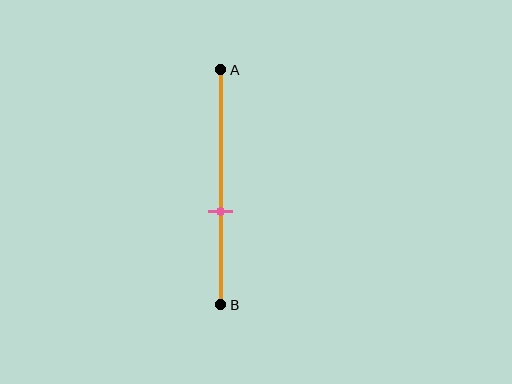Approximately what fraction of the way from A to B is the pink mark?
The pink mark is approximately 60% of the way from A to B.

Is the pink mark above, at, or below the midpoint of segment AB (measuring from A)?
The pink mark is below the midpoint of segment AB.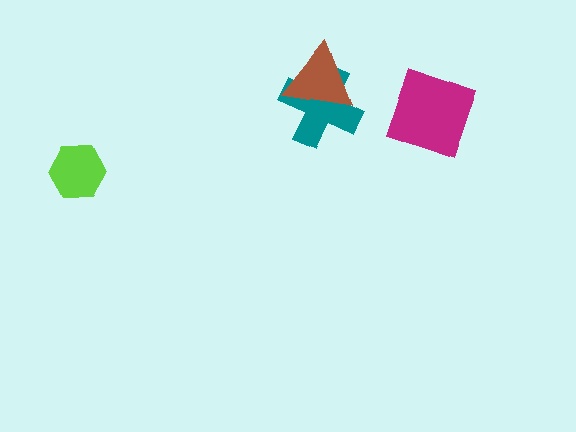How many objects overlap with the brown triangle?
1 object overlaps with the brown triangle.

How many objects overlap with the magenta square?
0 objects overlap with the magenta square.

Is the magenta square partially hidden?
No, no other shape covers it.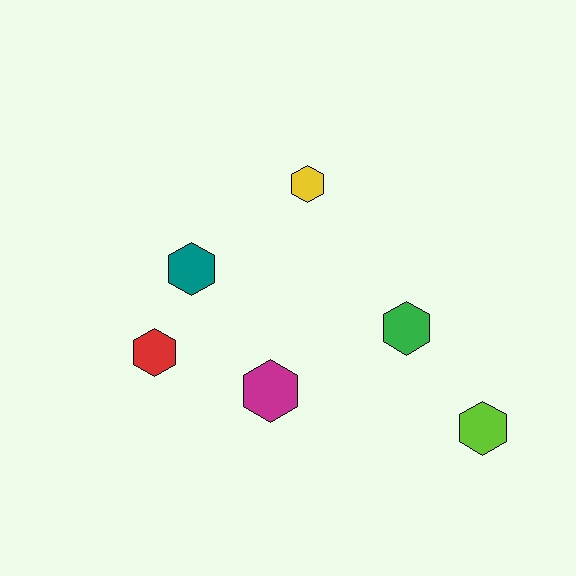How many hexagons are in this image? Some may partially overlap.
There are 6 hexagons.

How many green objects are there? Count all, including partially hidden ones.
There is 1 green object.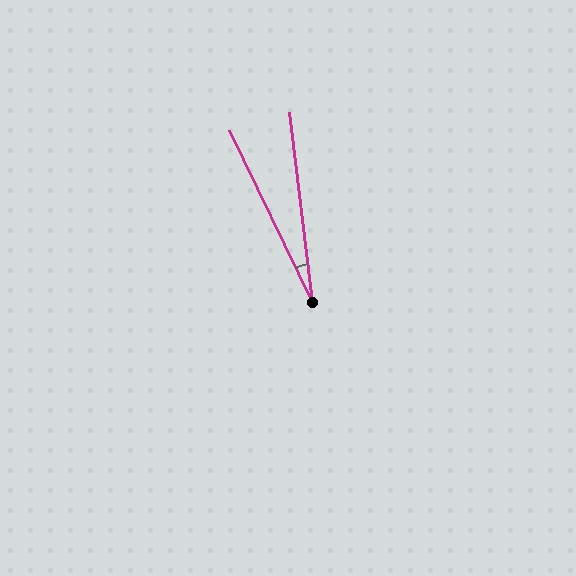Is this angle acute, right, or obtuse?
It is acute.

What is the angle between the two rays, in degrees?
Approximately 19 degrees.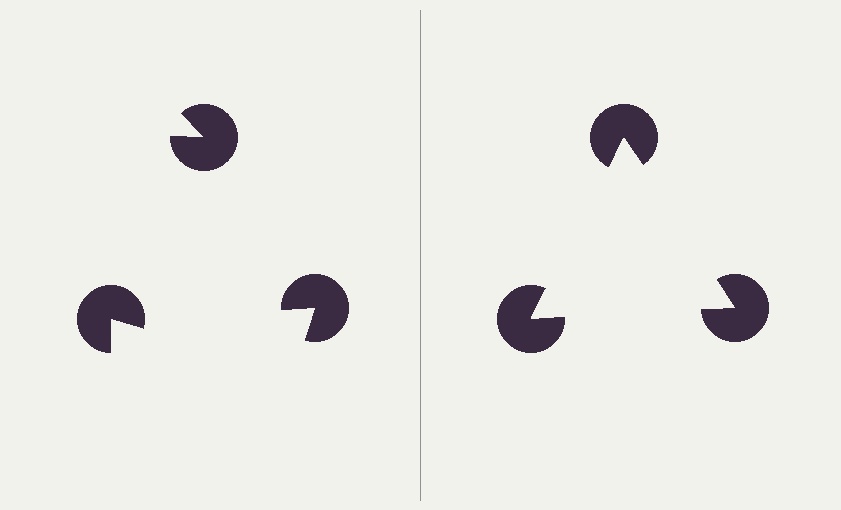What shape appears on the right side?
An illusory triangle.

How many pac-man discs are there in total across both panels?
6 — 3 on each side.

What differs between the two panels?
The pac-man discs are positioned identically on both sides; only the wedge orientations differ. On the right they align to a triangle; on the left they are misaligned.